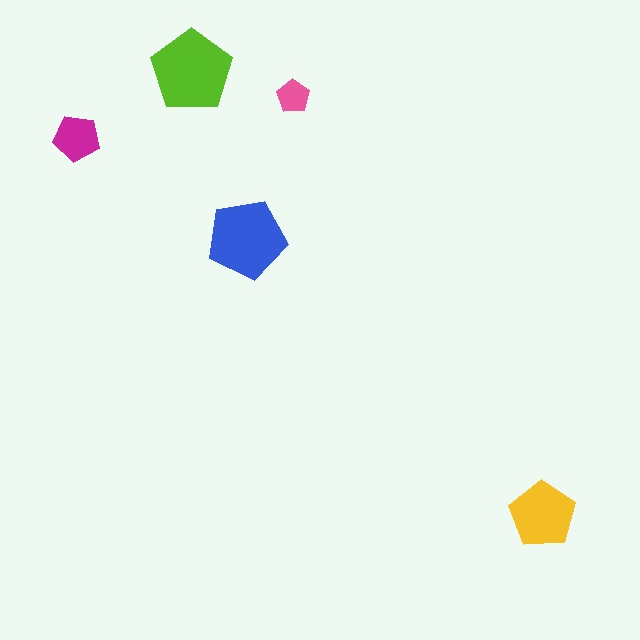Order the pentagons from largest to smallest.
the lime one, the blue one, the yellow one, the magenta one, the pink one.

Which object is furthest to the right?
The yellow pentagon is rightmost.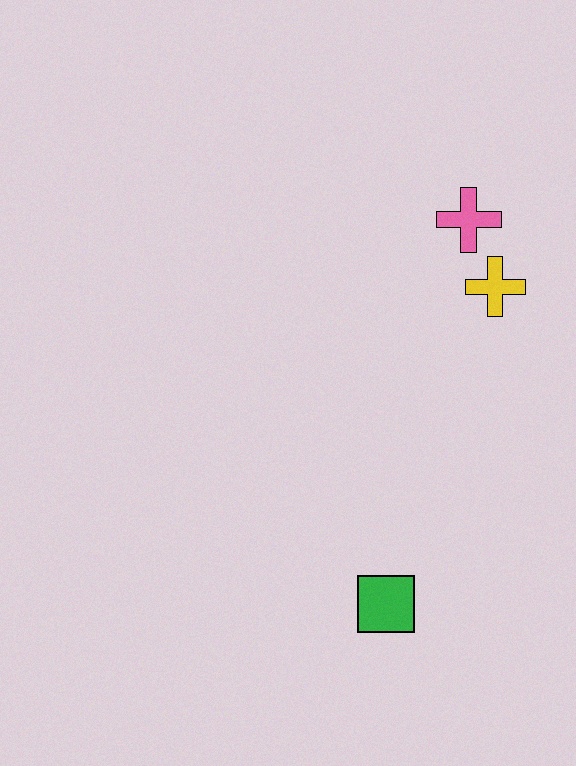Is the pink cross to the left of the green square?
No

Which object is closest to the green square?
The yellow cross is closest to the green square.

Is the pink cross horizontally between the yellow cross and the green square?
Yes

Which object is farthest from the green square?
The pink cross is farthest from the green square.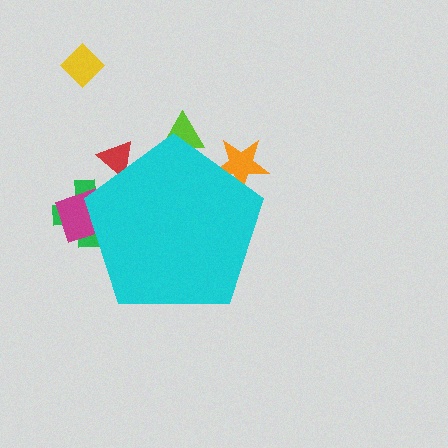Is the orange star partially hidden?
Yes, the orange star is partially hidden behind the cyan pentagon.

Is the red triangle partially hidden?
Yes, the red triangle is partially hidden behind the cyan pentagon.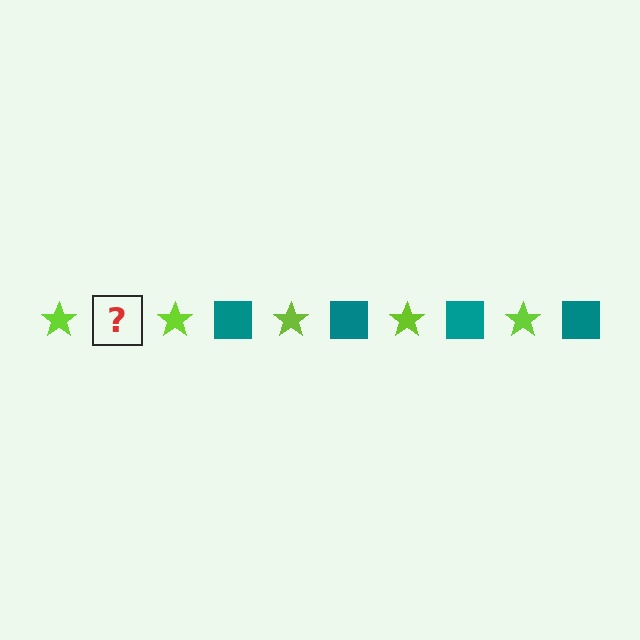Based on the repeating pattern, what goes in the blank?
The blank should be a teal square.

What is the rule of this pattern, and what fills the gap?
The rule is that the pattern alternates between lime star and teal square. The gap should be filled with a teal square.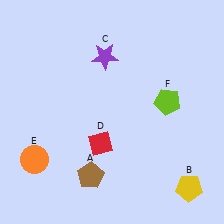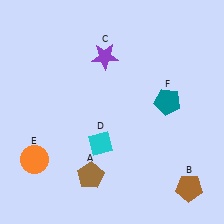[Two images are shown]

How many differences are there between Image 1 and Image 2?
There are 3 differences between the two images.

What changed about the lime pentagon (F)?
In Image 1, F is lime. In Image 2, it changed to teal.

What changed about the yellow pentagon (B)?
In Image 1, B is yellow. In Image 2, it changed to brown.